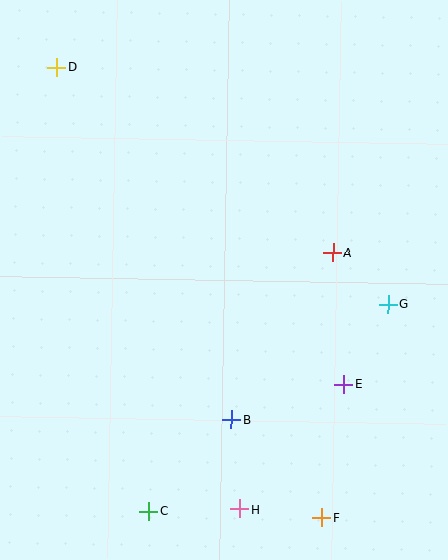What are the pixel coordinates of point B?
Point B is at (231, 420).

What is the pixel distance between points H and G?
The distance between H and G is 253 pixels.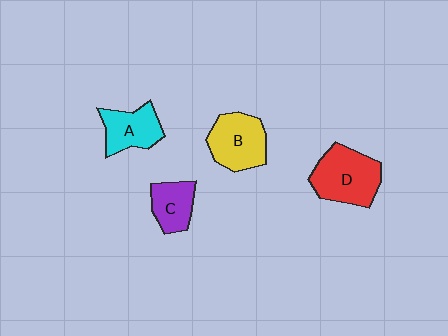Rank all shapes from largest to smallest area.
From largest to smallest: D (red), B (yellow), A (cyan), C (purple).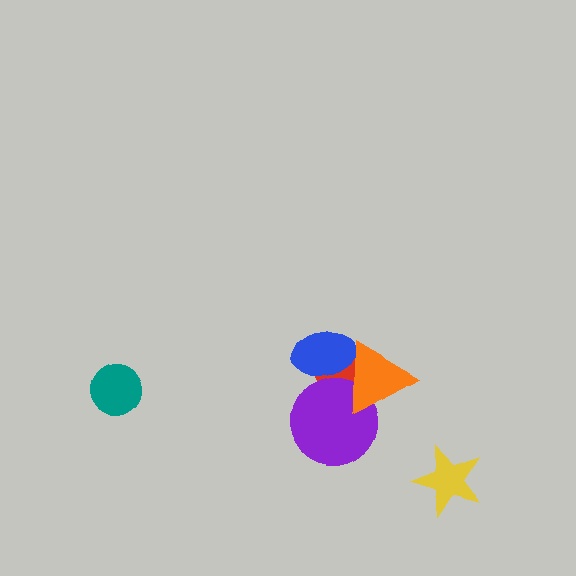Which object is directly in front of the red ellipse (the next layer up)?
The blue ellipse is directly in front of the red ellipse.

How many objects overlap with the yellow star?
0 objects overlap with the yellow star.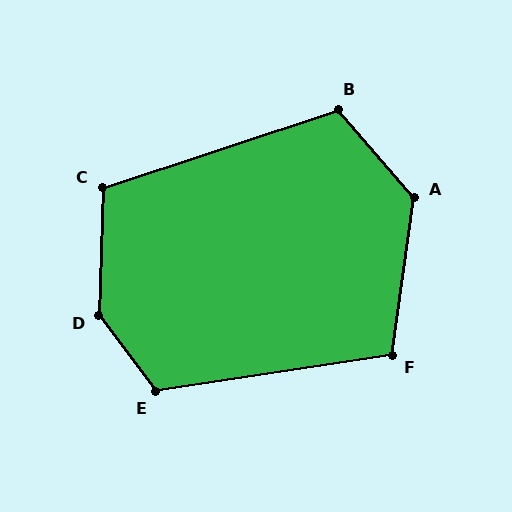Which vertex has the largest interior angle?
D, at approximately 141 degrees.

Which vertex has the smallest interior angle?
F, at approximately 107 degrees.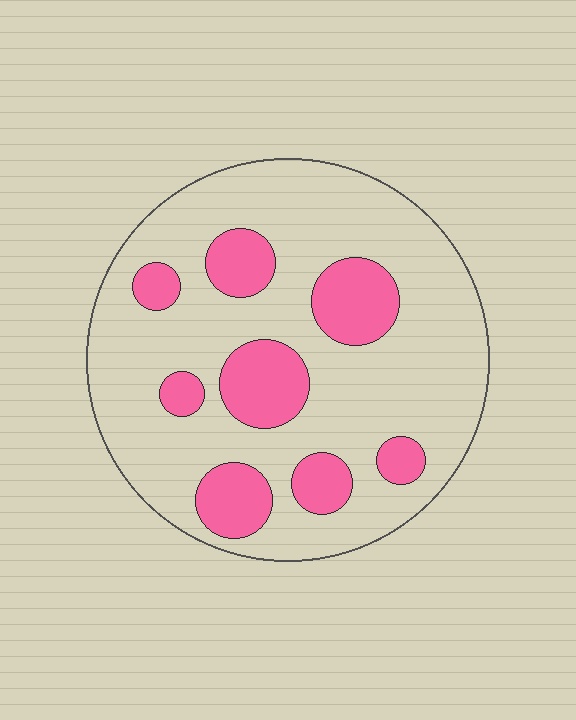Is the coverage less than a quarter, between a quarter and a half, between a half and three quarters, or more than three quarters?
Less than a quarter.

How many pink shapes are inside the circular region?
8.